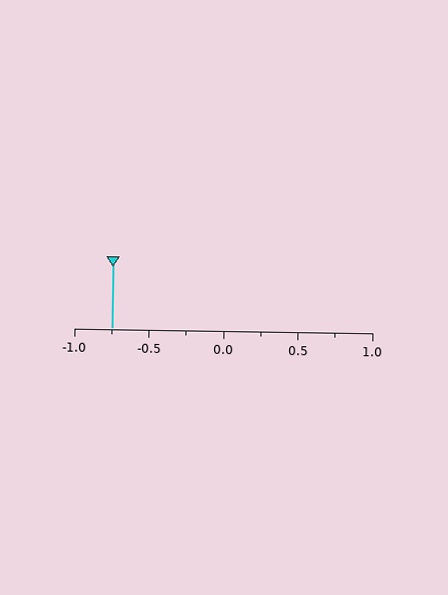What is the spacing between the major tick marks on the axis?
The major ticks are spaced 0.5 apart.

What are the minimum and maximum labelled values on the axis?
The axis runs from -1.0 to 1.0.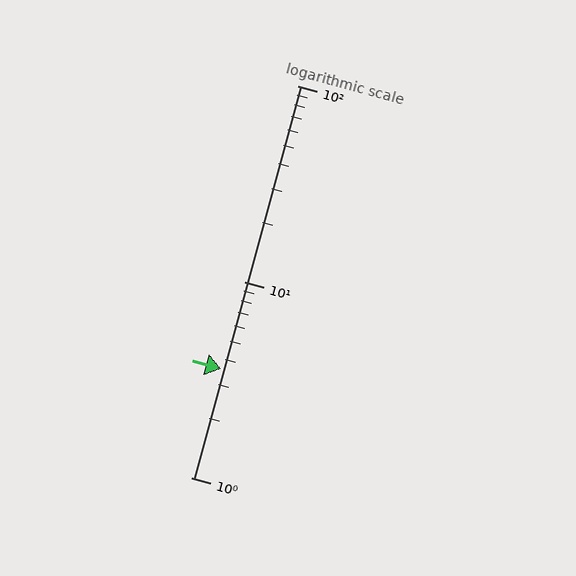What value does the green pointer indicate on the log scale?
The pointer indicates approximately 3.6.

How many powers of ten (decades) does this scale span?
The scale spans 2 decades, from 1 to 100.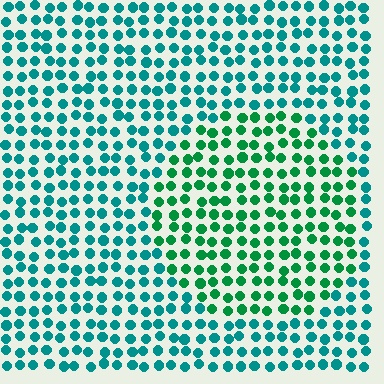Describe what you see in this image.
The image is filled with small teal elements in a uniform arrangement. A circle-shaped region is visible where the elements are tinted to a slightly different hue, forming a subtle color boundary.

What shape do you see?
I see a circle.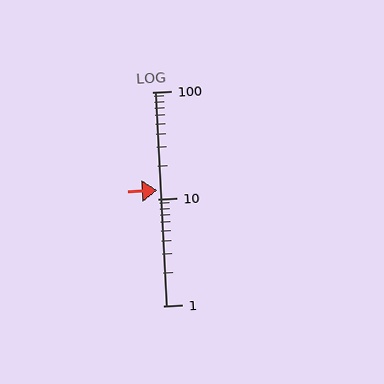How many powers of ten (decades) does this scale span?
The scale spans 2 decades, from 1 to 100.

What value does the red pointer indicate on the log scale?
The pointer indicates approximately 12.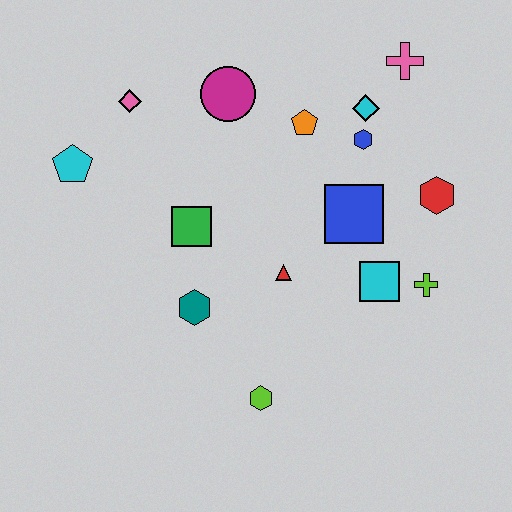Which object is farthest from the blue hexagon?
The cyan pentagon is farthest from the blue hexagon.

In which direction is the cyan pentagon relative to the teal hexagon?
The cyan pentagon is above the teal hexagon.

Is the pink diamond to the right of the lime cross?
No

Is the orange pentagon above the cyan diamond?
No